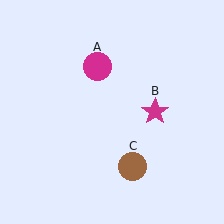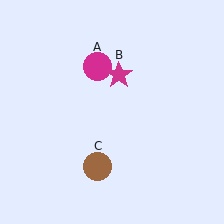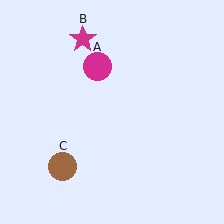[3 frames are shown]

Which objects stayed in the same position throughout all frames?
Magenta circle (object A) remained stationary.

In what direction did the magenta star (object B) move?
The magenta star (object B) moved up and to the left.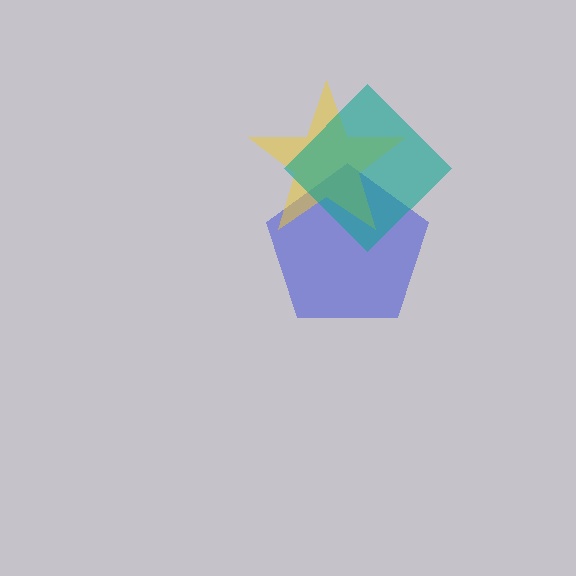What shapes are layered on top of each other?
The layered shapes are: a blue pentagon, a yellow star, a teal diamond.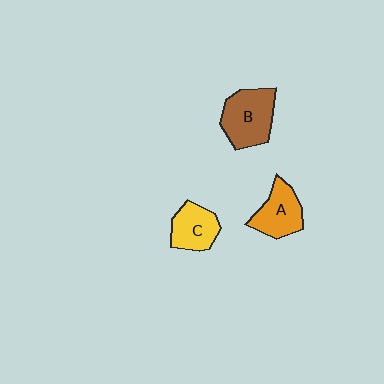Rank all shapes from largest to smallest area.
From largest to smallest: B (brown), A (orange), C (yellow).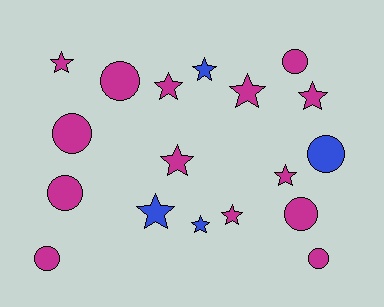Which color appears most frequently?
Magenta, with 14 objects.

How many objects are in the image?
There are 18 objects.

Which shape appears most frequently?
Star, with 10 objects.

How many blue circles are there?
There is 1 blue circle.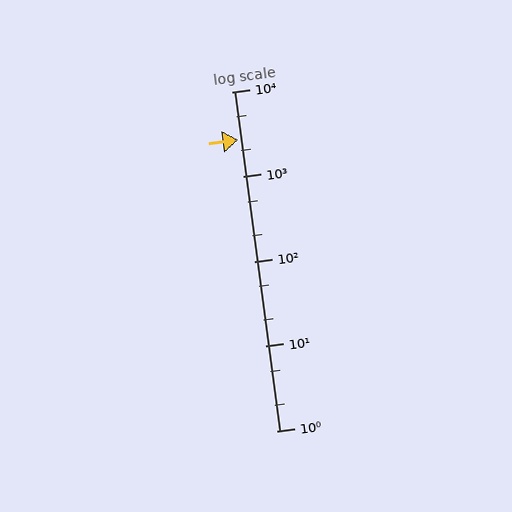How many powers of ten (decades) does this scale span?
The scale spans 4 decades, from 1 to 10000.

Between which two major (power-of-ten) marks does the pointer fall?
The pointer is between 1000 and 10000.